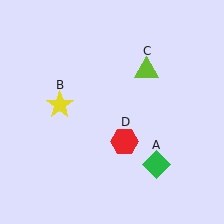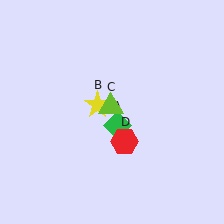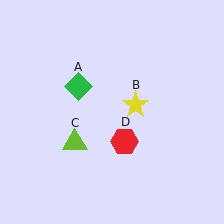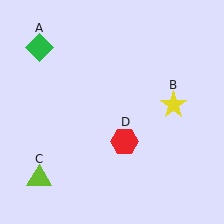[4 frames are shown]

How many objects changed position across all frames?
3 objects changed position: green diamond (object A), yellow star (object B), lime triangle (object C).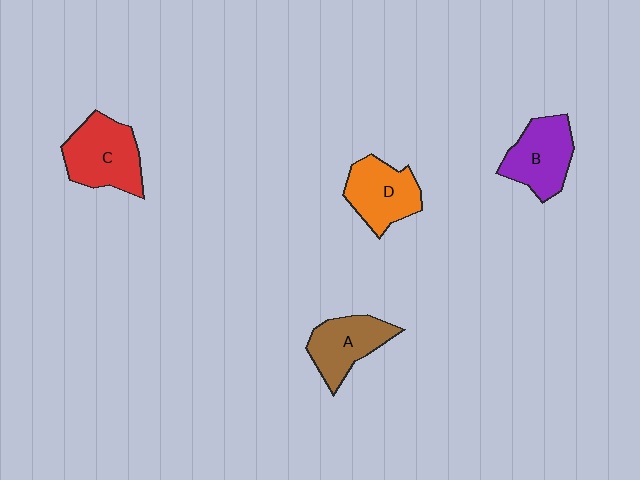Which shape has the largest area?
Shape C (red).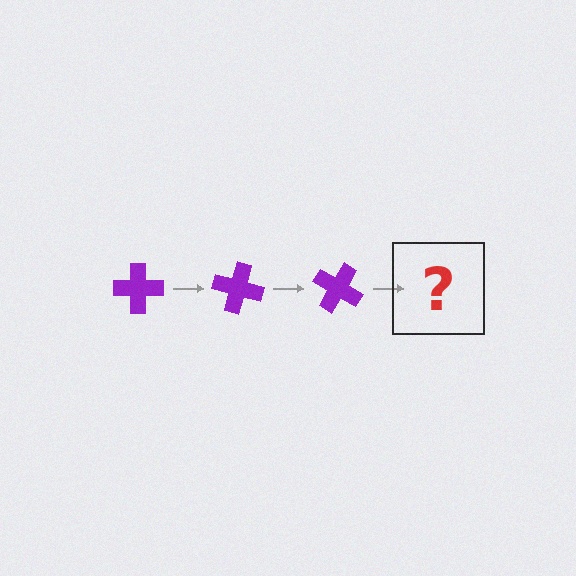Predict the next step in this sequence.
The next step is a purple cross rotated 45 degrees.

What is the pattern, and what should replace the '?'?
The pattern is that the cross rotates 15 degrees each step. The '?' should be a purple cross rotated 45 degrees.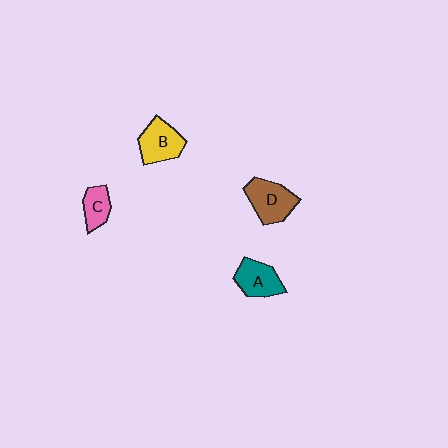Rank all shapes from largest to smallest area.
From largest to smallest: D (brown), B (yellow), A (teal), C (pink).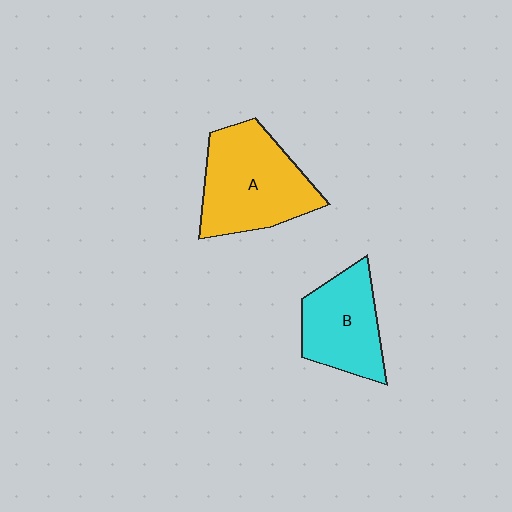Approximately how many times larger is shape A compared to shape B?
Approximately 1.4 times.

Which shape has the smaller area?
Shape B (cyan).